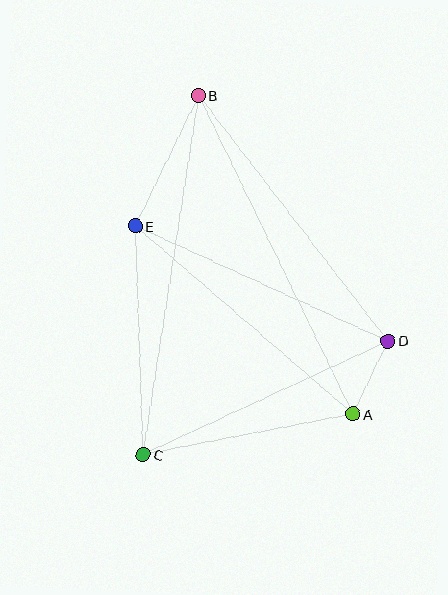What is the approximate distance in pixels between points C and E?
The distance between C and E is approximately 228 pixels.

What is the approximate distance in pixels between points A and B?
The distance between A and B is approximately 354 pixels.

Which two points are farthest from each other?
Points B and C are farthest from each other.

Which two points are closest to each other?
Points A and D are closest to each other.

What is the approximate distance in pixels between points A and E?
The distance between A and E is approximately 288 pixels.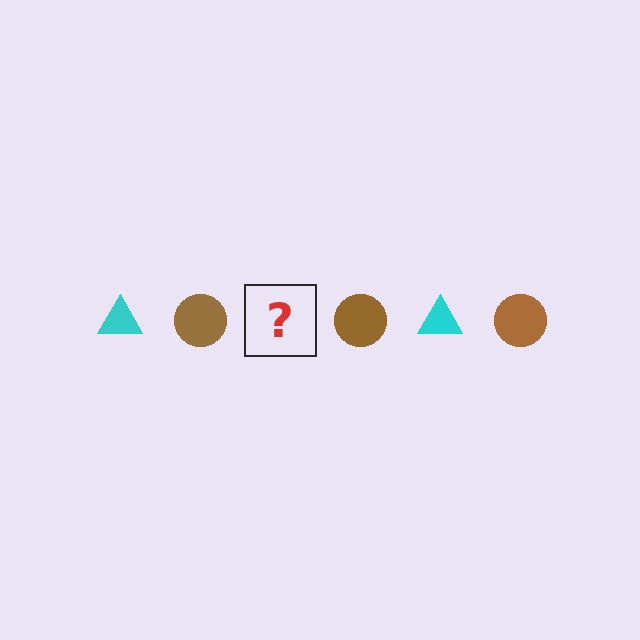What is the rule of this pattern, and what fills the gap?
The rule is that the pattern alternates between cyan triangle and brown circle. The gap should be filled with a cyan triangle.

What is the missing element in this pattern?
The missing element is a cyan triangle.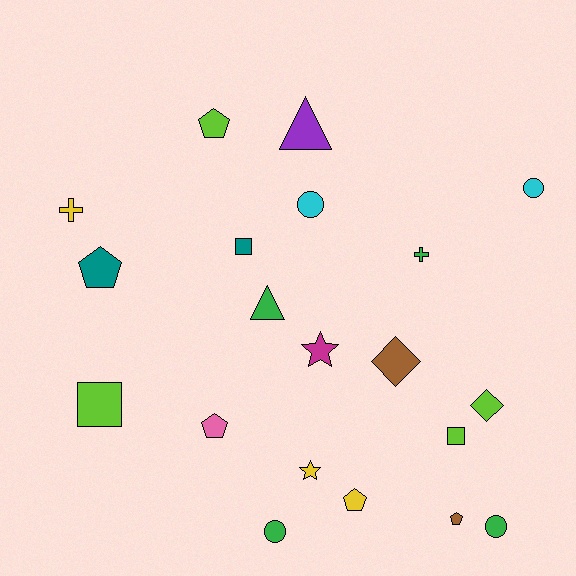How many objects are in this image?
There are 20 objects.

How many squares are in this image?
There are 3 squares.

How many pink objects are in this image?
There is 1 pink object.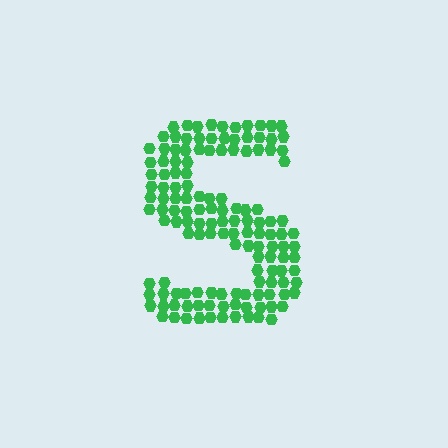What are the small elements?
The small elements are hexagons.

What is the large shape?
The large shape is the letter S.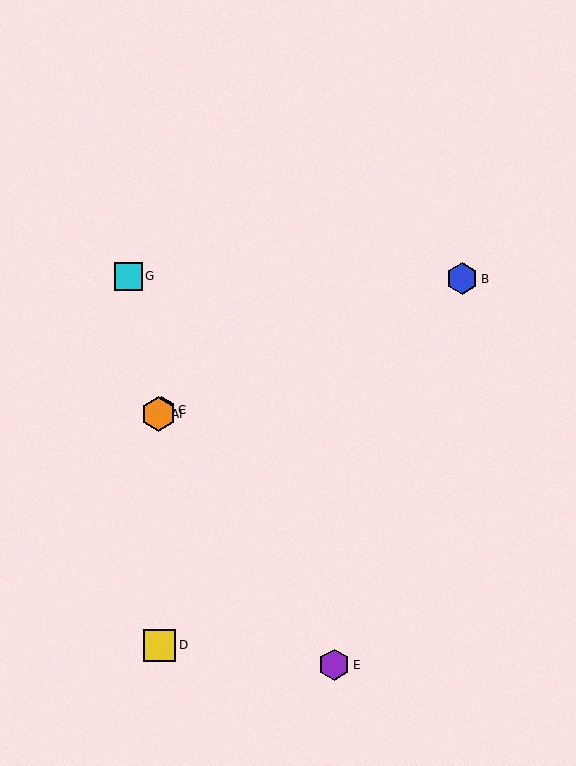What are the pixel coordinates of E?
Object E is at (334, 665).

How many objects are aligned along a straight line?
3 objects (A, C, F) are aligned along a straight line.